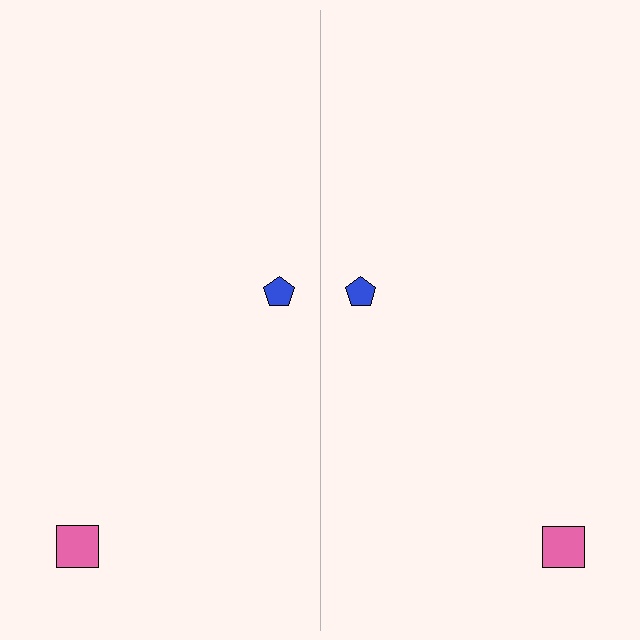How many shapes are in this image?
There are 4 shapes in this image.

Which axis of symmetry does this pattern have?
The pattern has a vertical axis of symmetry running through the center of the image.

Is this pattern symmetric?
Yes, this pattern has bilateral (reflection) symmetry.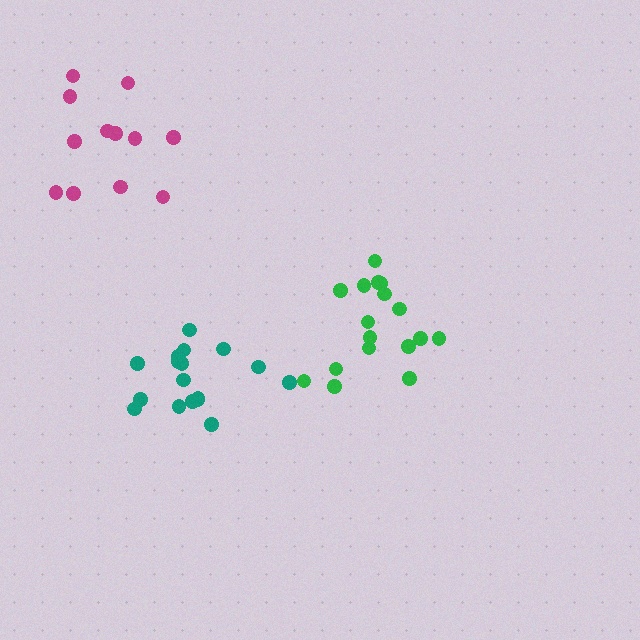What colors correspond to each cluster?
The clusters are colored: green, magenta, teal.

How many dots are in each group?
Group 1: 17 dots, Group 2: 12 dots, Group 3: 17 dots (46 total).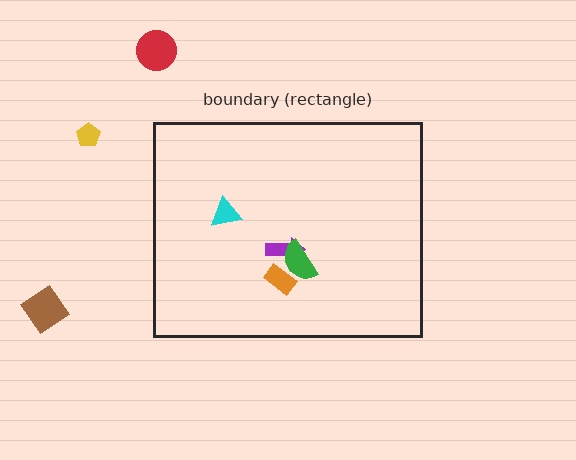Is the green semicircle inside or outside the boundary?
Inside.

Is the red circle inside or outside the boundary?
Outside.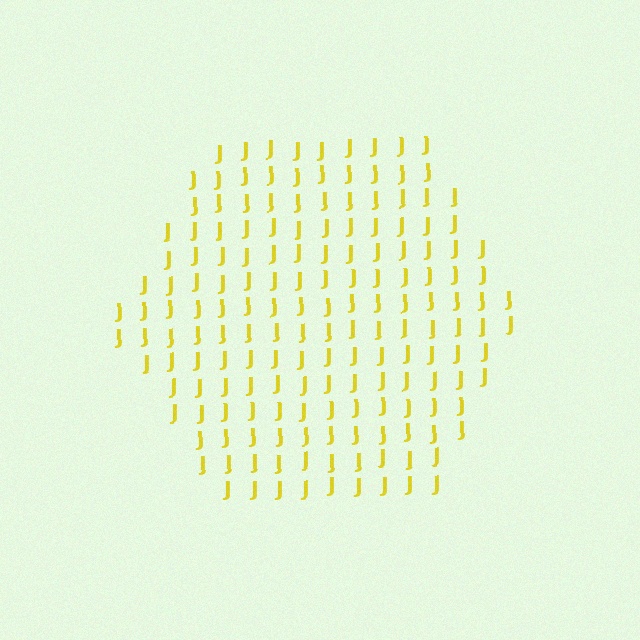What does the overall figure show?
The overall figure shows a hexagon.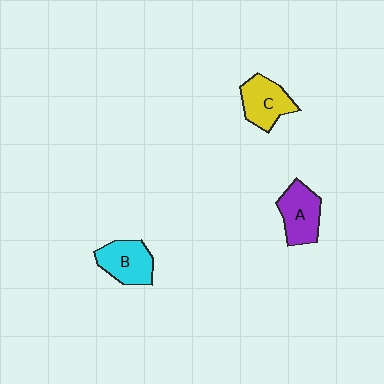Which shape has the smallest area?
Shape C (yellow).